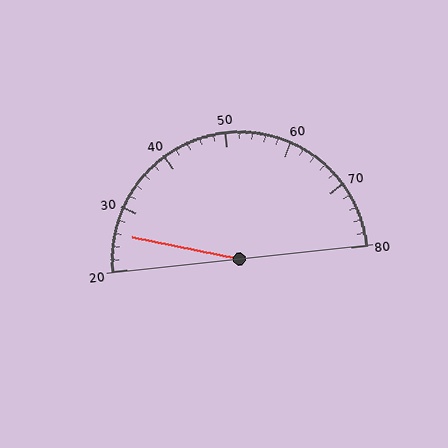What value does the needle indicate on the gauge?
The needle indicates approximately 26.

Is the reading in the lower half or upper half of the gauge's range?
The reading is in the lower half of the range (20 to 80).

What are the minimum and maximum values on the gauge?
The gauge ranges from 20 to 80.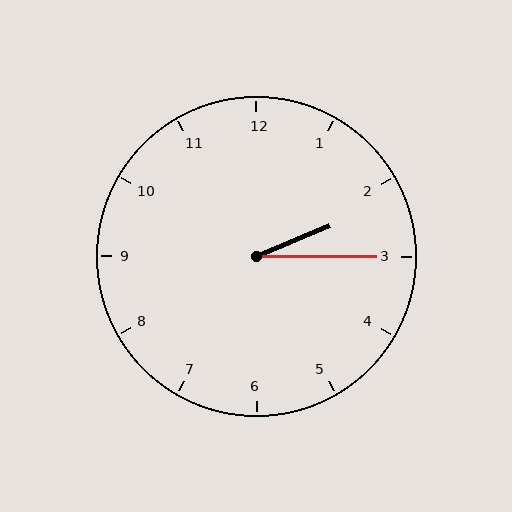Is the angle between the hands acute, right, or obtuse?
It is acute.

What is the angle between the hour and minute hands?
Approximately 22 degrees.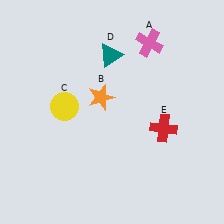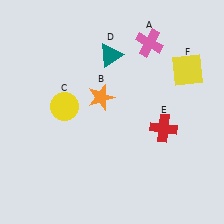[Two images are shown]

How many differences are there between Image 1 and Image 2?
There is 1 difference between the two images.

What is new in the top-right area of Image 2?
A yellow square (F) was added in the top-right area of Image 2.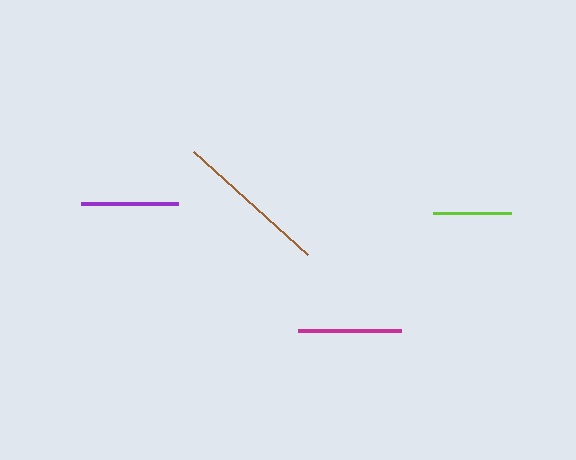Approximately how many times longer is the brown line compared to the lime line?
The brown line is approximately 2.0 times the length of the lime line.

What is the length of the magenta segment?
The magenta segment is approximately 102 pixels long.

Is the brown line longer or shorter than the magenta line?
The brown line is longer than the magenta line.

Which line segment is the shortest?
The lime line is the shortest at approximately 77 pixels.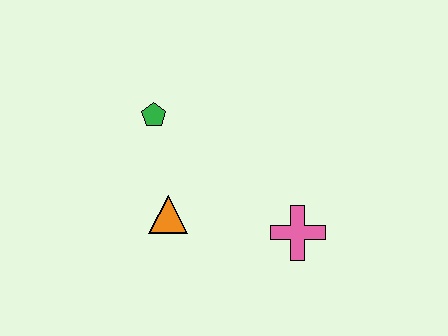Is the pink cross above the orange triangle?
No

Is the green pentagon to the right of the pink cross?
No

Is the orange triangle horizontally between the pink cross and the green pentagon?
Yes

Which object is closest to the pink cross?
The orange triangle is closest to the pink cross.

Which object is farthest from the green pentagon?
The pink cross is farthest from the green pentagon.